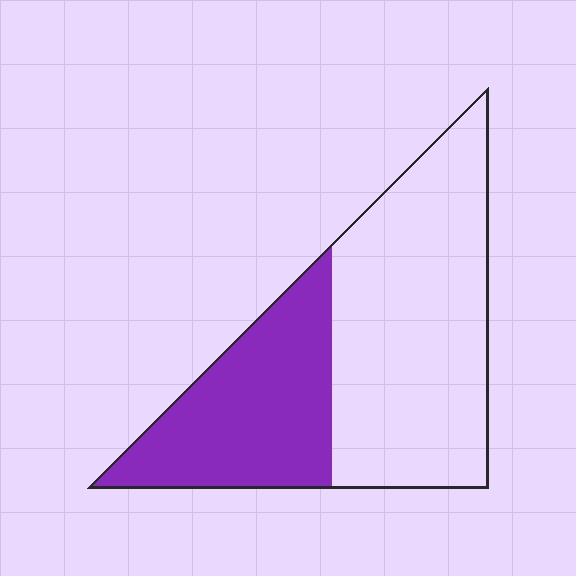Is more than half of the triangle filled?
No.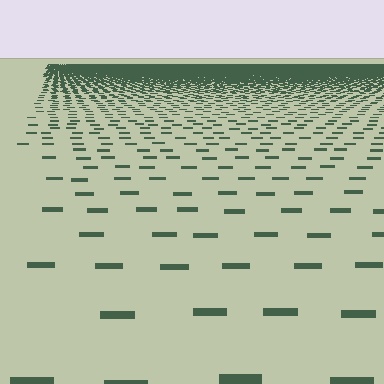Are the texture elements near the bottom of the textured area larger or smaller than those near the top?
Larger. Near the bottom, elements are closer to the viewer and appear at a bigger on-screen size.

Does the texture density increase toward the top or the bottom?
Density increases toward the top.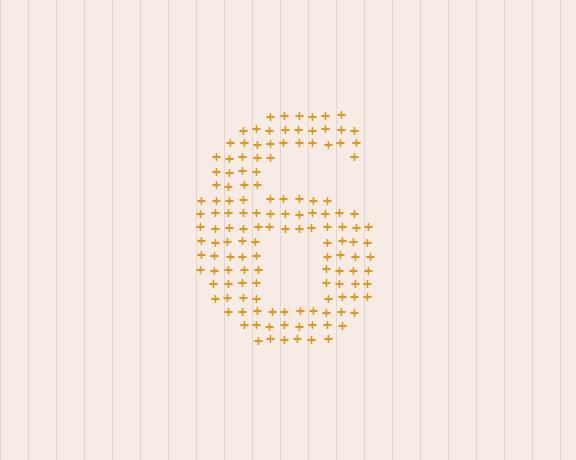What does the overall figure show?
The overall figure shows the digit 6.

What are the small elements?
The small elements are plus signs.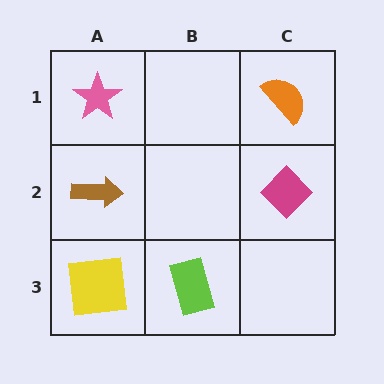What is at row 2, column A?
A brown arrow.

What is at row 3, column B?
A lime rectangle.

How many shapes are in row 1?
2 shapes.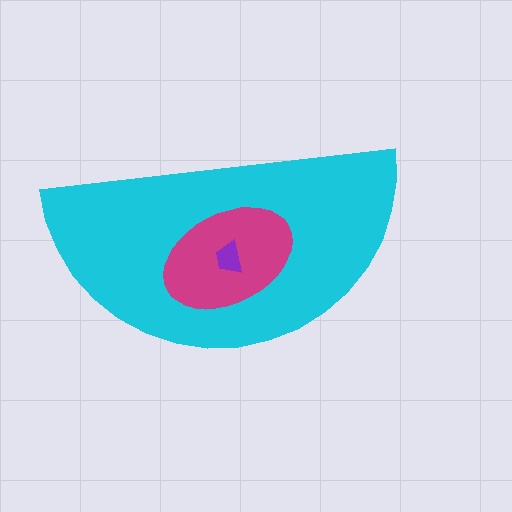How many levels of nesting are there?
3.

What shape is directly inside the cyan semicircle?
The magenta ellipse.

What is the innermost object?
The purple trapezoid.